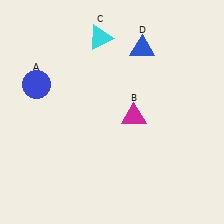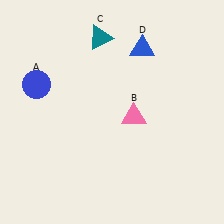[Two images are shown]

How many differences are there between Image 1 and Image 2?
There are 2 differences between the two images.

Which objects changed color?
B changed from magenta to pink. C changed from cyan to teal.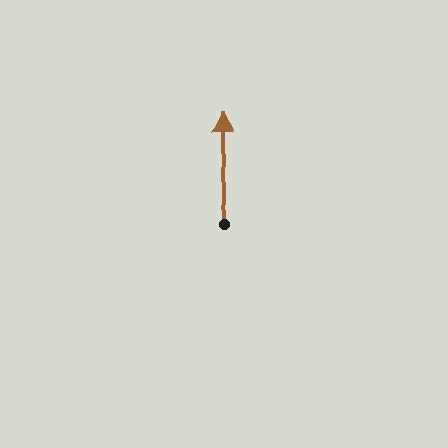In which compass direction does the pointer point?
North.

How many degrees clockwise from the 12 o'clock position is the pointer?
Approximately 358 degrees.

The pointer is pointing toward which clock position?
Roughly 12 o'clock.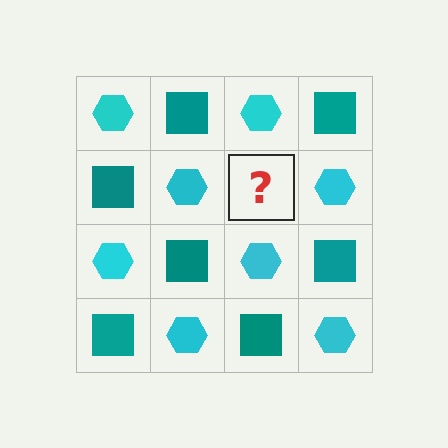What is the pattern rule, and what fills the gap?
The rule is that it alternates cyan hexagon and teal square in a checkerboard pattern. The gap should be filled with a teal square.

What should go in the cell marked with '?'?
The missing cell should contain a teal square.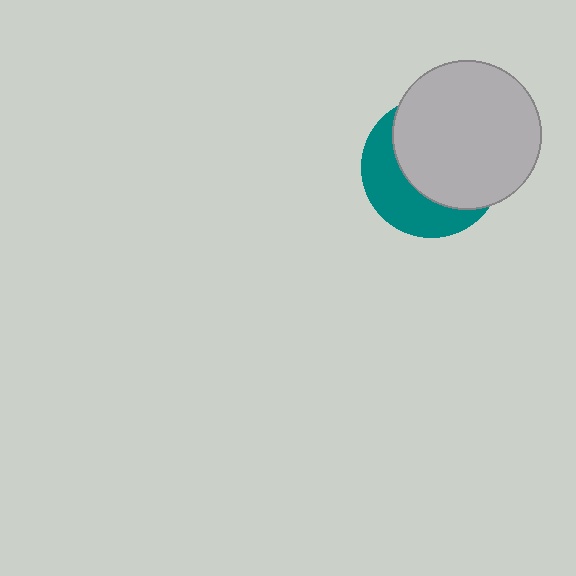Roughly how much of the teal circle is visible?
A small part of it is visible (roughly 38%).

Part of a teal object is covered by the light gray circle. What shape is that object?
It is a circle.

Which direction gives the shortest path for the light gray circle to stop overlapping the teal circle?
Moving toward the upper-right gives the shortest separation.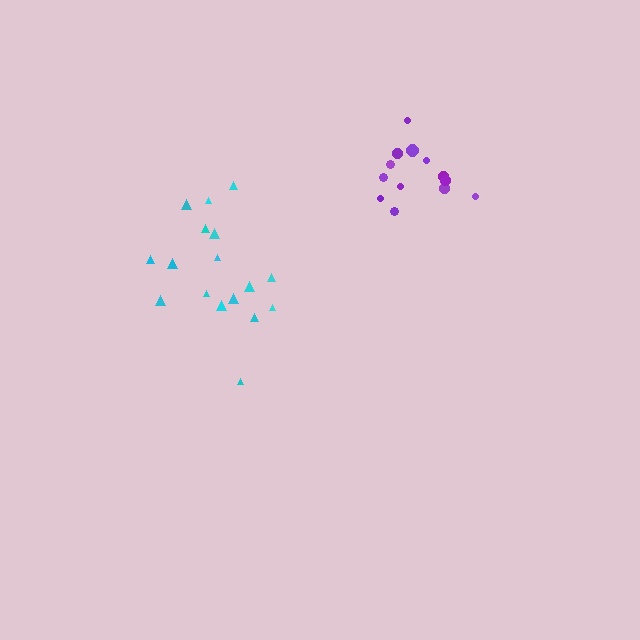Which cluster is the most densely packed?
Purple.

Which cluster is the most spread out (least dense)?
Cyan.